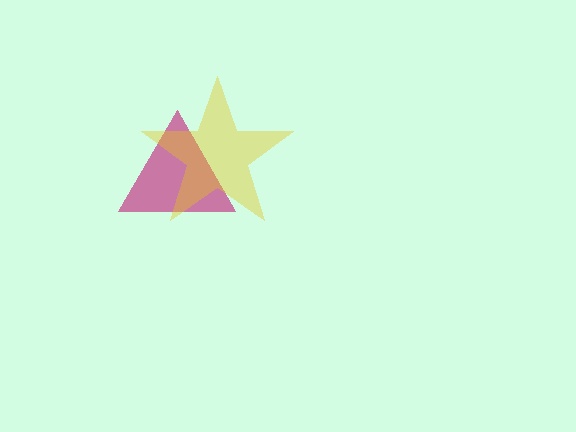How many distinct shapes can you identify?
There are 2 distinct shapes: a magenta triangle, a yellow star.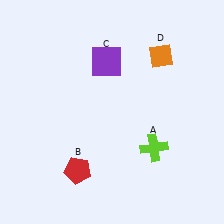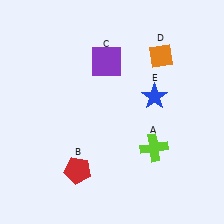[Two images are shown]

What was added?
A blue star (E) was added in Image 2.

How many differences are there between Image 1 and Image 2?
There is 1 difference between the two images.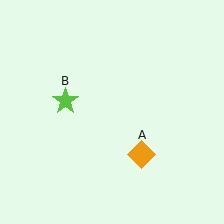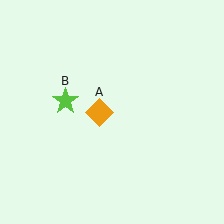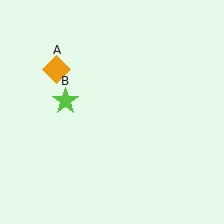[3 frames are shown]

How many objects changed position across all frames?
1 object changed position: orange diamond (object A).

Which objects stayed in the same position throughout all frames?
Lime star (object B) remained stationary.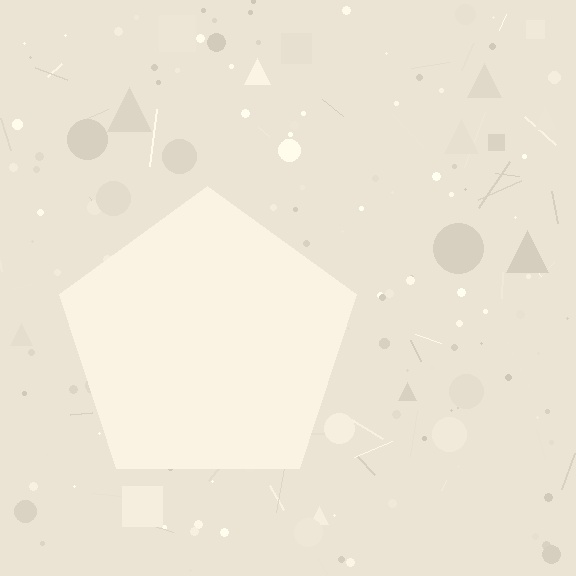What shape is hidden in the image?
A pentagon is hidden in the image.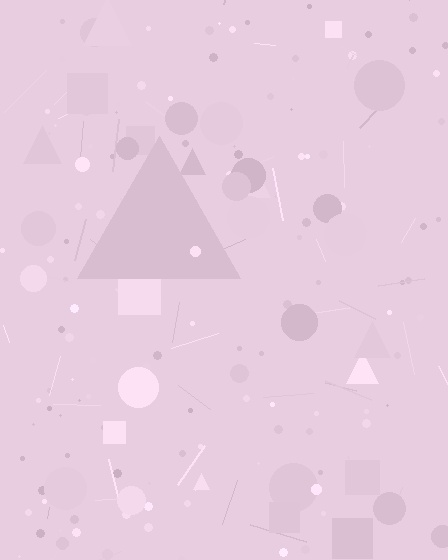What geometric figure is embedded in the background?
A triangle is embedded in the background.